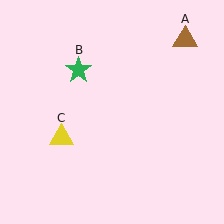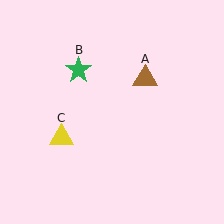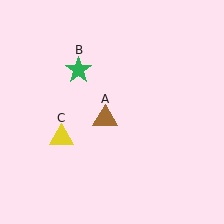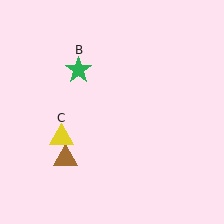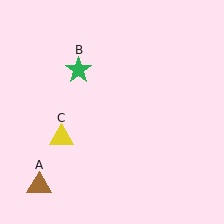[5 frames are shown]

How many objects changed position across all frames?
1 object changed position: brown triangle (object A).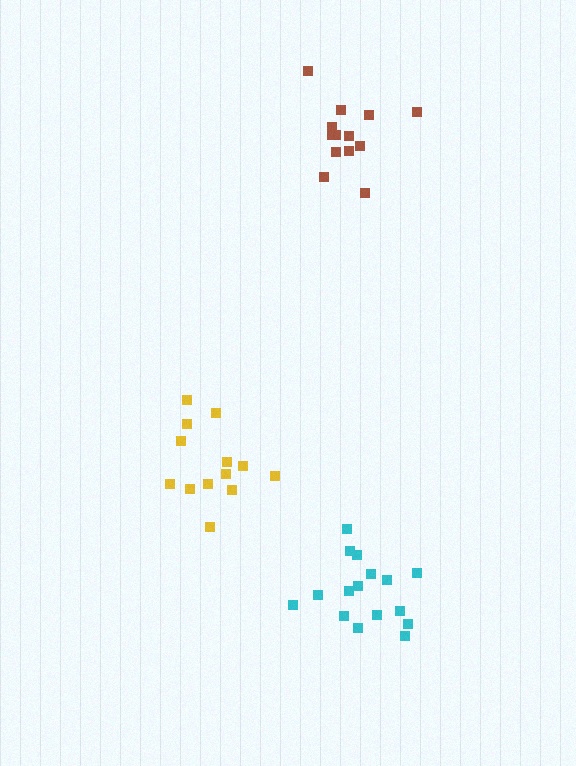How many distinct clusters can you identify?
There are 3 distinct clusters.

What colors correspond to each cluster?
The clusters are colored: cyan, brown, yellow.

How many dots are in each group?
Group 1: 16 dots, Group 2: 13 dots, Group 3: 13 dots (42 total).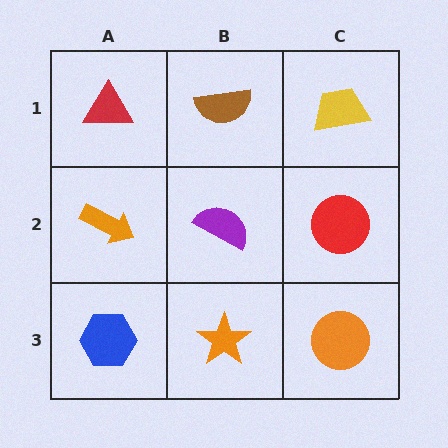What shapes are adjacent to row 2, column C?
A yellow trapezoid (row 1, column C), an orange circle (row 3, column C), a purple semicircle (row 2, column B).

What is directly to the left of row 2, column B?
An orange arrow.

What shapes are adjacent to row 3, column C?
A red circle (row 2, column C), an orange star (row 3, column B).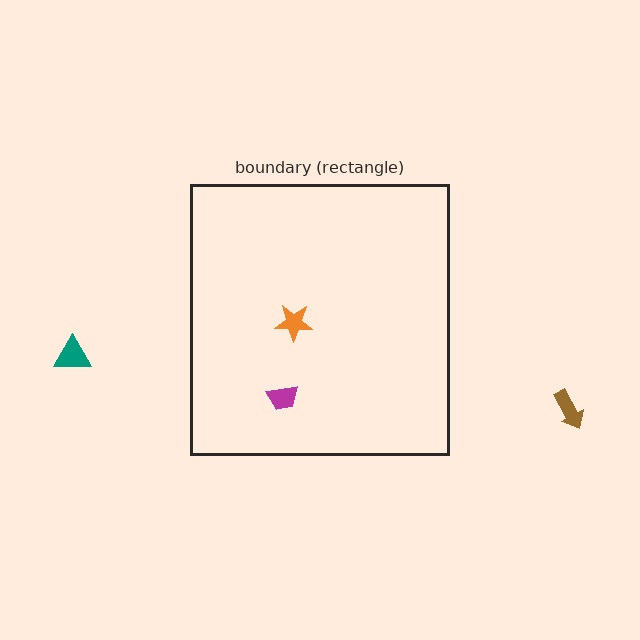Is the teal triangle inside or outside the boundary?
Outside.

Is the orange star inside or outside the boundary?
Inside.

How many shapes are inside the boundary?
2 inside, 2 outside.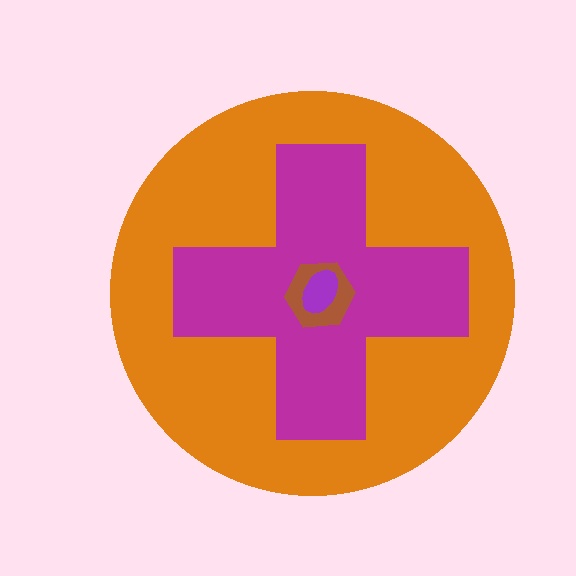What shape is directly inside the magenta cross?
The brown hexagon.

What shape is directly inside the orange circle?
The magenta cross.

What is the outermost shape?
The orange circle.